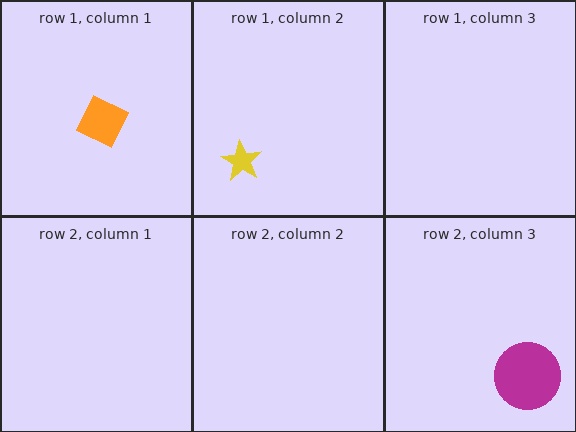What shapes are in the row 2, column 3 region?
The magenta circle.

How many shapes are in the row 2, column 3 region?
1.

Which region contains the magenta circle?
The row 2, column 3 region.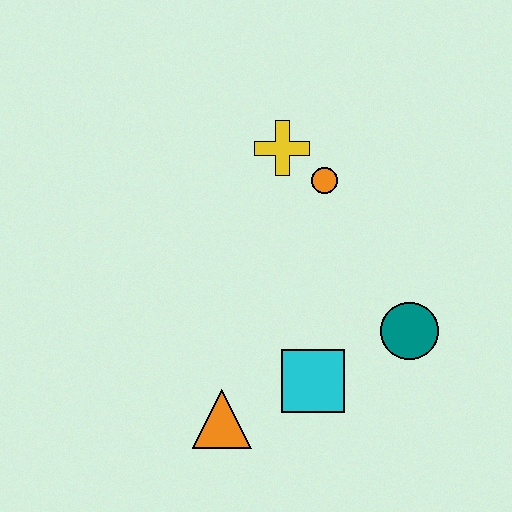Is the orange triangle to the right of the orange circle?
No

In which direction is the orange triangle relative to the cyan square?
The orange triangle is to the left of the cyan square.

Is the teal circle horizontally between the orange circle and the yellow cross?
No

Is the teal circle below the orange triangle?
No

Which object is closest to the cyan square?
The orange triangle is closest to the cyan square.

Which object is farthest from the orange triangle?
The yellow cross is farthest from the orange triangle.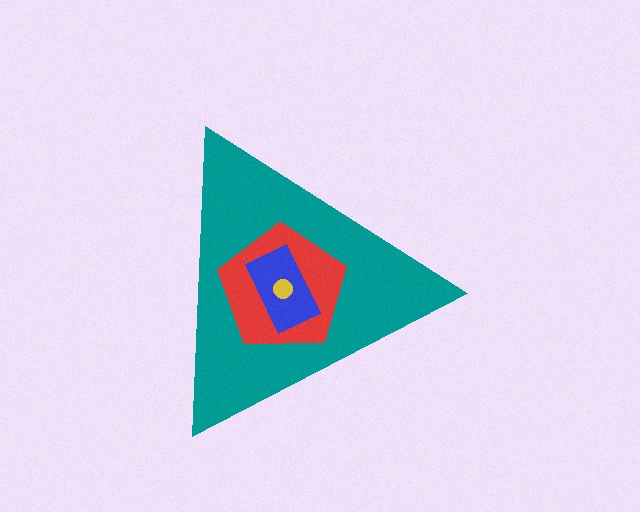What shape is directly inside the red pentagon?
The blue rectangle.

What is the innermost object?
The yellow circle.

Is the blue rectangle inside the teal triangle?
Yes.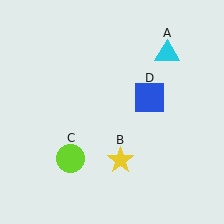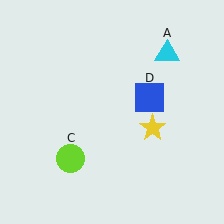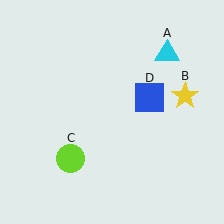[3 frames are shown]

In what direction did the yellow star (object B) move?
The yellow star (object B) moved up and to the right.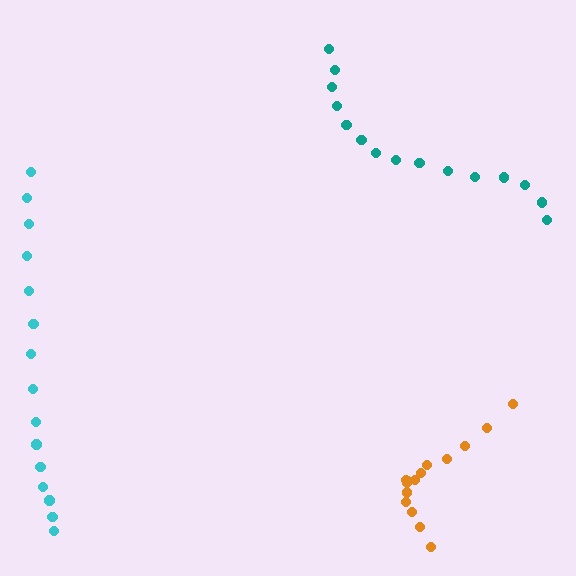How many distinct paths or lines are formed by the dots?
There are 3 distinct paths.